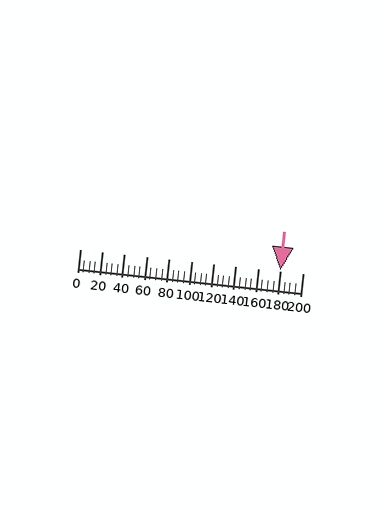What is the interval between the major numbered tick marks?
The major tick marks are spaced 20 units apart.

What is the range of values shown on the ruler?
The ruler shows values from 0 to 200.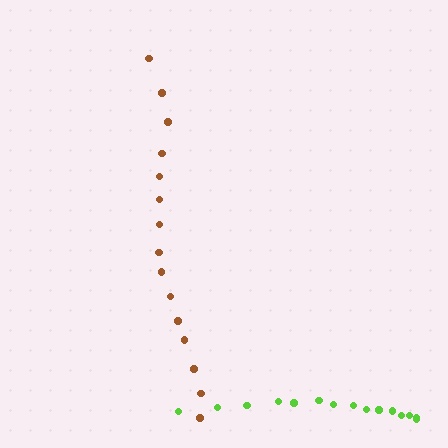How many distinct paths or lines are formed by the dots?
There are 2 distinct paths.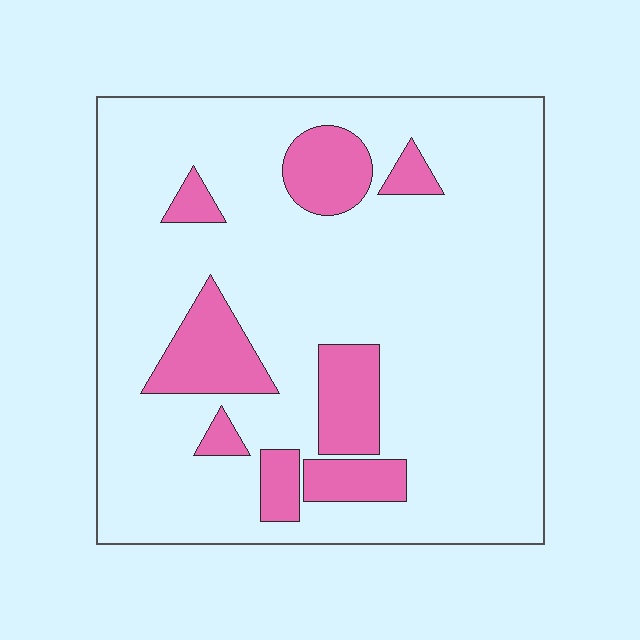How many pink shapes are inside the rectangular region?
8.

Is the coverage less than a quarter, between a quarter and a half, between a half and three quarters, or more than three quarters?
Less than a quarter.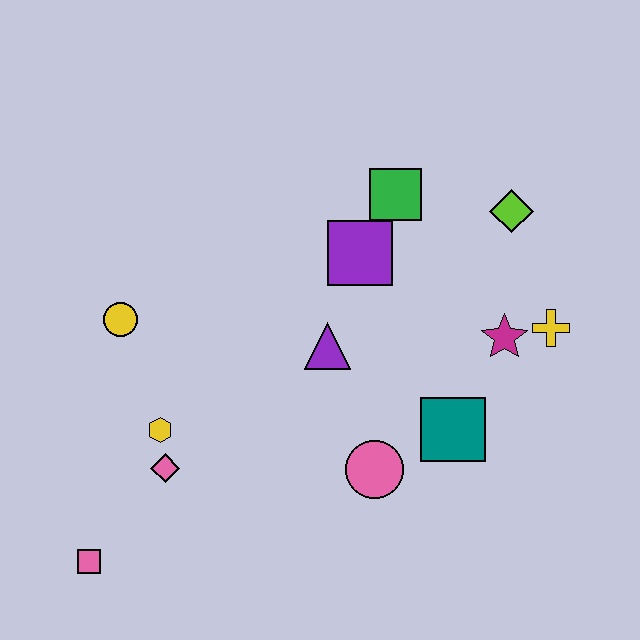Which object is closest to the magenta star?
The yellow cross is closest to the magenta star.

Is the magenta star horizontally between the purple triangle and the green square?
No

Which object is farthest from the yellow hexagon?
The lime diamond is farthest from the yellow hexagon.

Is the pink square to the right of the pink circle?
No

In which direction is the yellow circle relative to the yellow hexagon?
The yellow circle is above the yellow hexagon.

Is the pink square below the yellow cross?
Yes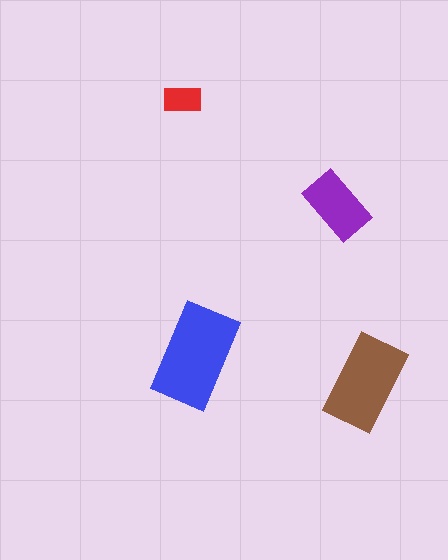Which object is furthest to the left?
The red rectangle is leftmost.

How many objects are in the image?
There are 4 objects in the image.